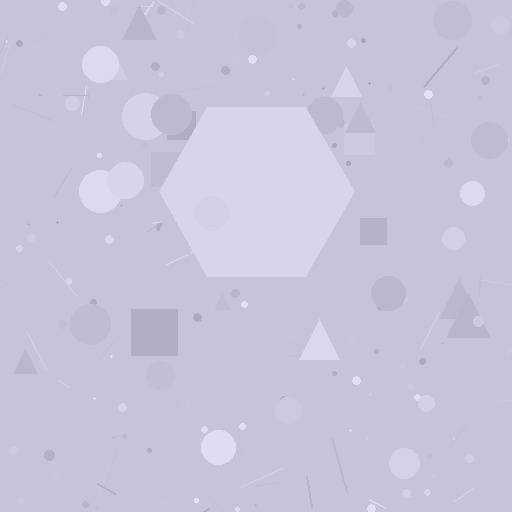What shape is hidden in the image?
A hexagon is hidden in the image.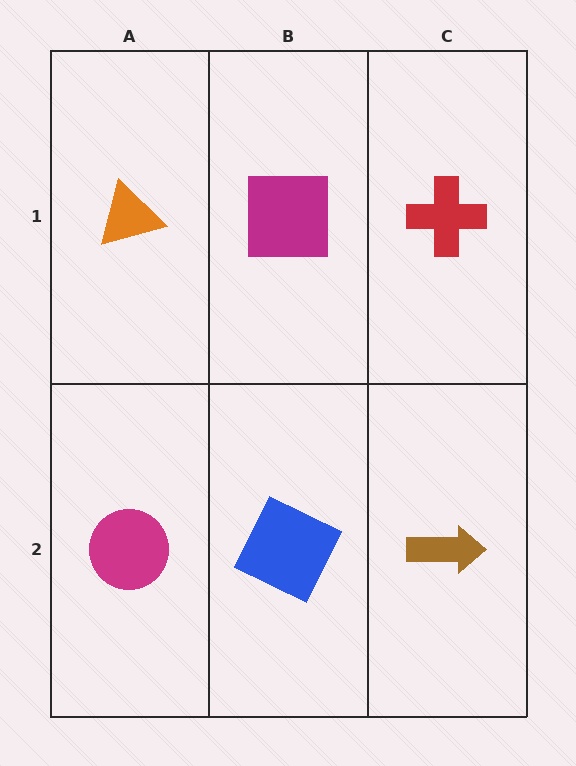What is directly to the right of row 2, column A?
A blue square.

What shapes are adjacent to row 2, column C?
A red cross (row 1, column C), a blue square (row 2, column B).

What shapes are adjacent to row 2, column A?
An orange triangle (row 1, column A), a blue square (row 2, column B).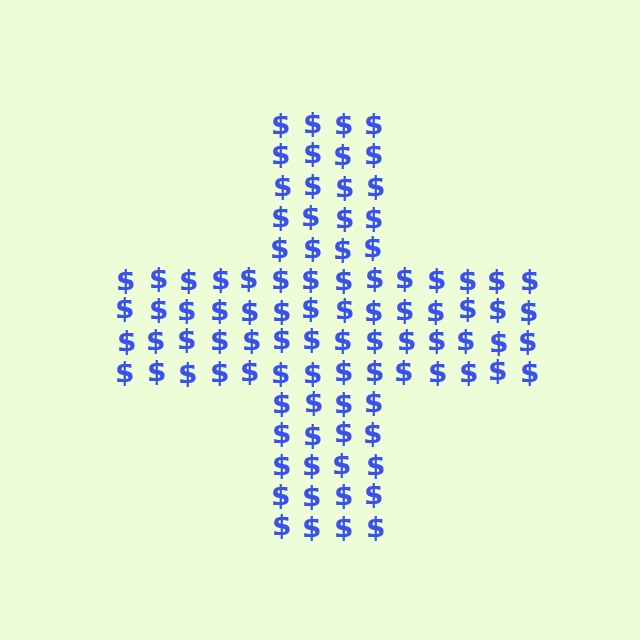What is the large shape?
The large shape is a cross.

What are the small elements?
The small elements are dollar signs.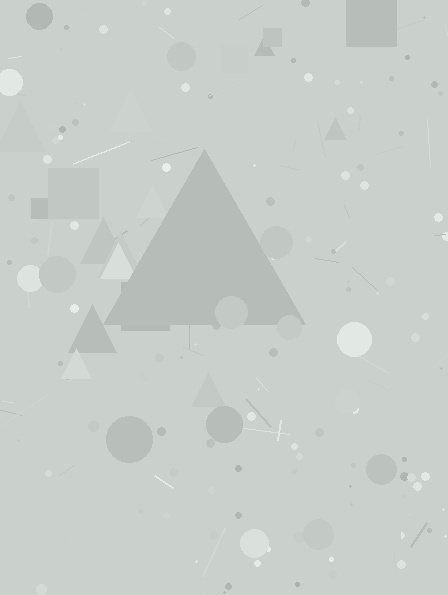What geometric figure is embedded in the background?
A triangle is embedded in the background.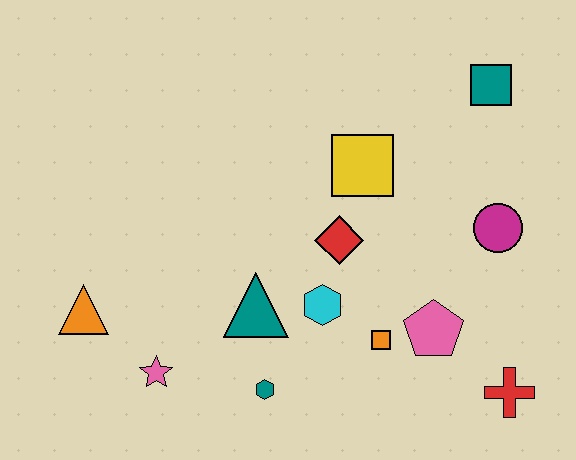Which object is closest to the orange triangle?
The pink star is closest to the orange triangle.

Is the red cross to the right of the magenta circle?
Yes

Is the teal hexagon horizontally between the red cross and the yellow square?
No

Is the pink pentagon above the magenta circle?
No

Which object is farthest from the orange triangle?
The teal square is farthest from the orange triangle.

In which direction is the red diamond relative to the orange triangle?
The red diamond is to the right of the orange triangle.